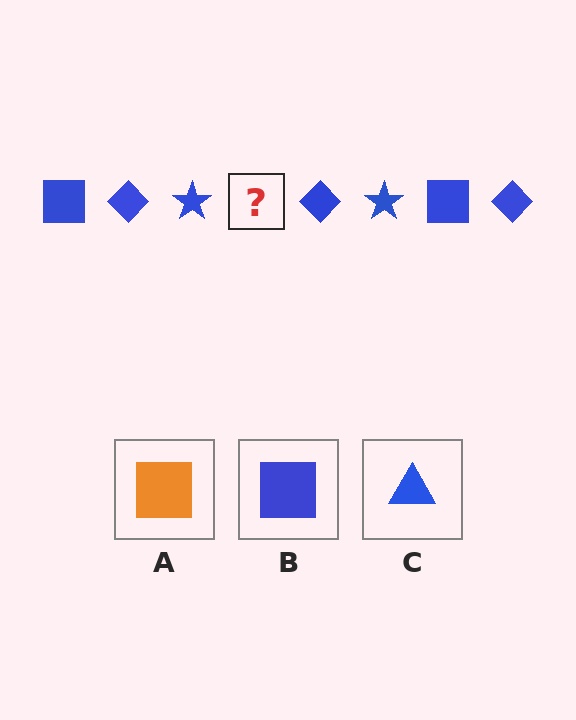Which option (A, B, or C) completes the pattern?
B.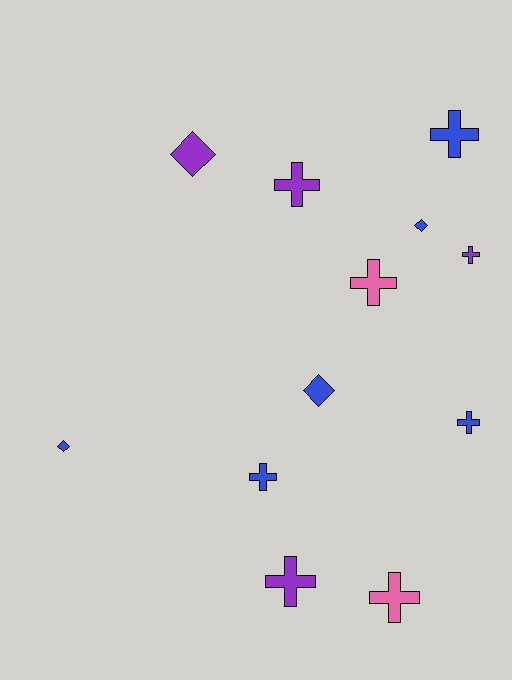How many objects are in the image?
There are 12 objects.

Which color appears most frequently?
Blue, with 6 objects.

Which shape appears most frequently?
Cross, with 8 objects.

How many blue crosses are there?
There are 3 blue crosses.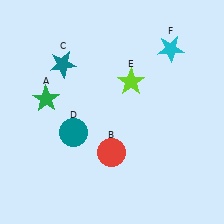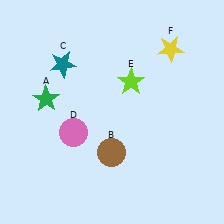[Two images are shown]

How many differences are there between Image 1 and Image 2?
There are 3 differences between the two images.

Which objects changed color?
B changed from red to brown. D changed from teal to pink. F changed from cyan to yellow.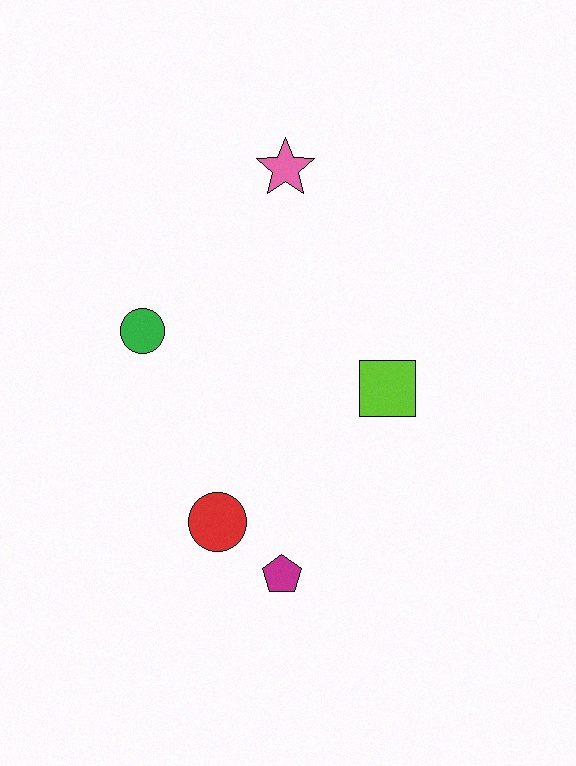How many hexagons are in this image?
There are no hexagons.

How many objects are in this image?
There are 5 objects.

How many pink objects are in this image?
There is 1 pink object.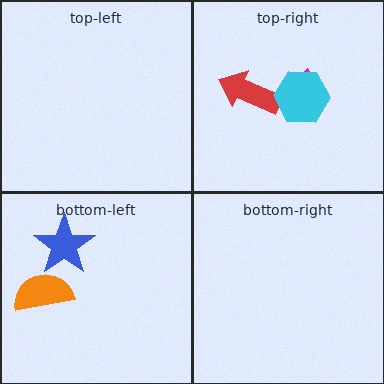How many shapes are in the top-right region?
3.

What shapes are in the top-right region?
The red arrow, the magenta trapezoid, the cyan hexagon.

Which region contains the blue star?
The bottom-left region.